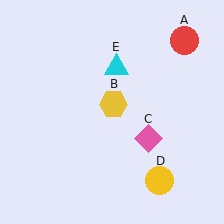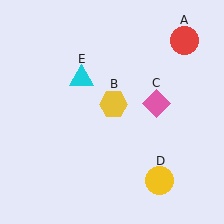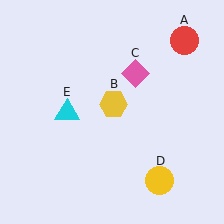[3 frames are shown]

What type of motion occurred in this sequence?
The pink diamond (object C), cyan triangle (object E) rotated counterclockwise around the center of the scene.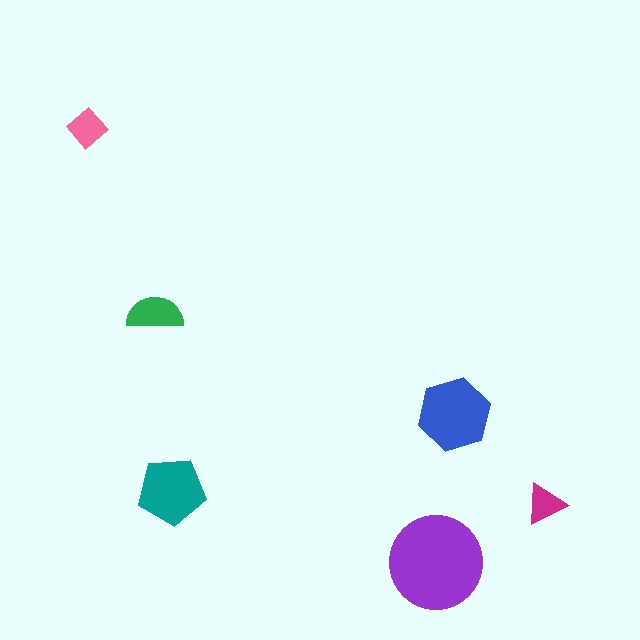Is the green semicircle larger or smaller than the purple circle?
Smaller.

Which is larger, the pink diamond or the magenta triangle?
The pink diamond.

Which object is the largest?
The purple circle.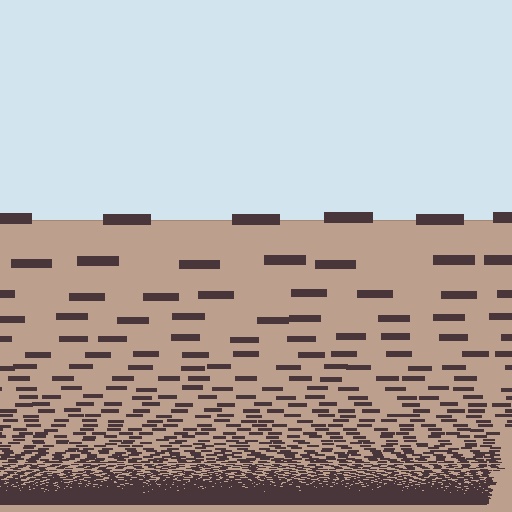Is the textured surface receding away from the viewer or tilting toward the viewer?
The surface appears to tilt toward the viewer. Texture elements get larger and sparser toward the top.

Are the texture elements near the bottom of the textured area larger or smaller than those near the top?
Smaller. The gradient is inverted — elements near the bottom are smaller and denser.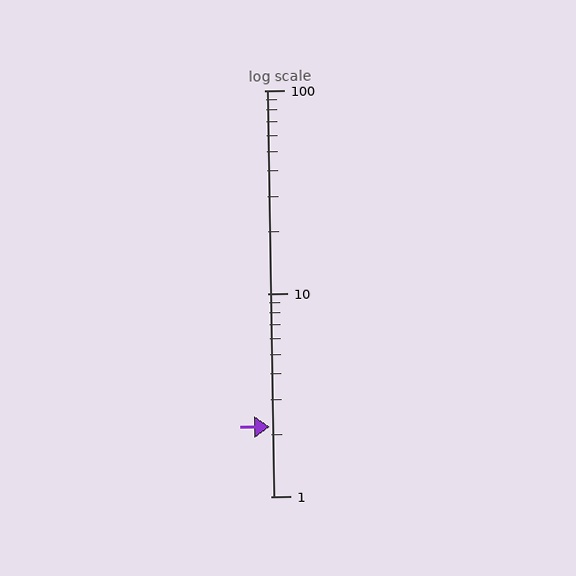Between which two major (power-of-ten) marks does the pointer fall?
The pointer is between 1 and 10.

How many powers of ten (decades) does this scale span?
The scale spans 2 decades, from 1 to 100.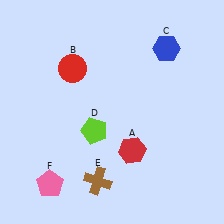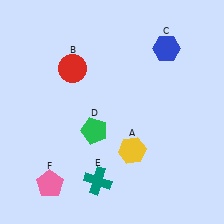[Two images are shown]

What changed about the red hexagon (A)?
In Image 1, A is red. In Image 2, it changed to yellow.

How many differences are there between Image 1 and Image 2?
There are 3 differences between the two images.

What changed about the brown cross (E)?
In Image 1, E is brown. In Image 2, it changed to teal.